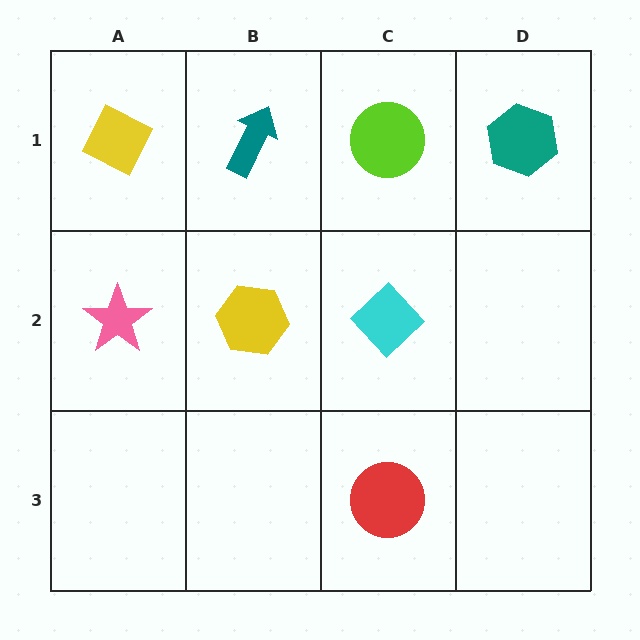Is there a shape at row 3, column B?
No, that cell is empty.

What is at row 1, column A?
A yellow diamond.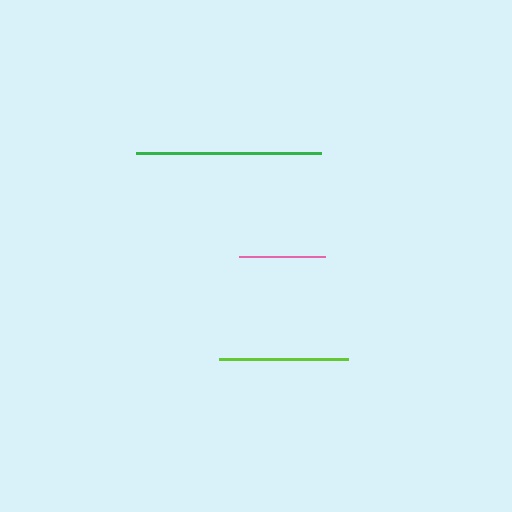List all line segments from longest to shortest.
From longest to shortest: green, lime, pink.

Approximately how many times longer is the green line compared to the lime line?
The green line is approximately 1.4 times the length of the lime line.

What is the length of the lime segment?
The lime segment is approximately 129 pixels long.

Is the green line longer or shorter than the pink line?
The green line is longer than the pink line.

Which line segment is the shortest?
The pink line is the shortest at approximately 86 pixels.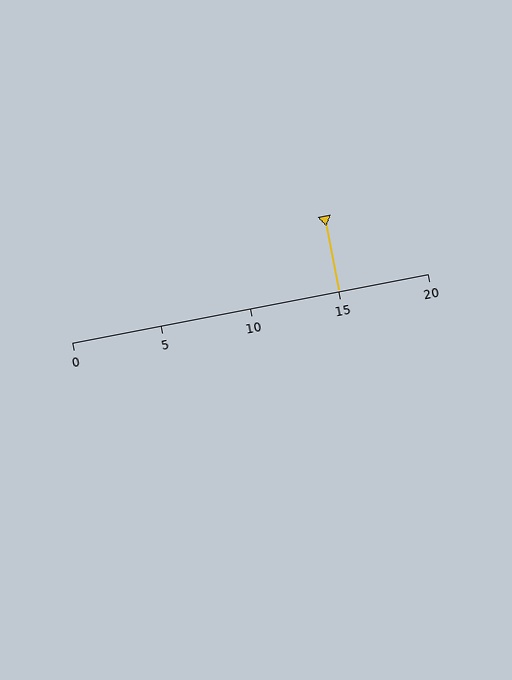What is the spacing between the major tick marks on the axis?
The major ticks are spaced 5 apart.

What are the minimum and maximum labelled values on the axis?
The axis runs from 0 to 20.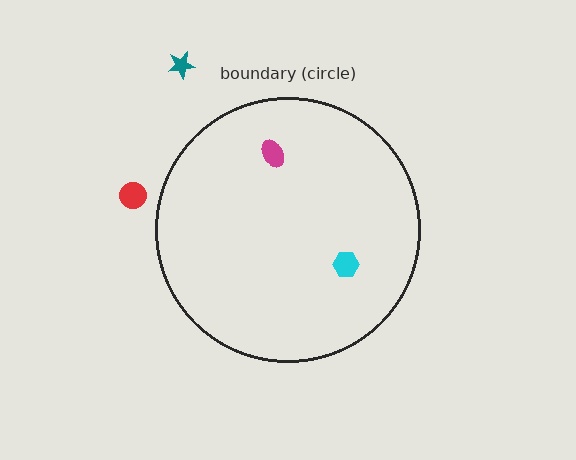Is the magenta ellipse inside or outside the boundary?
Inside.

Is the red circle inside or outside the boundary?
Outside.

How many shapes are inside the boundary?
2 inside, 2 outside.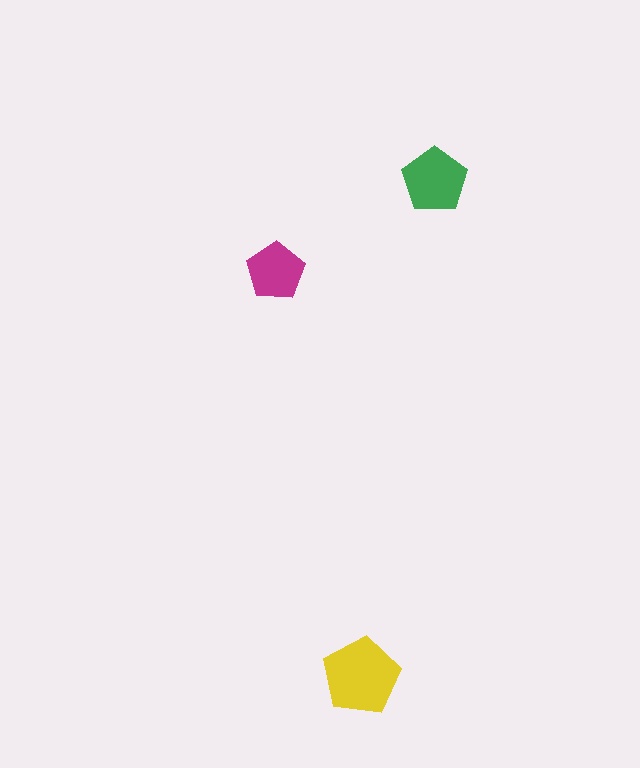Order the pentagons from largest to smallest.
the yellow one, the green one, the magenta one.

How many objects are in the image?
There are 3 objects in the image.